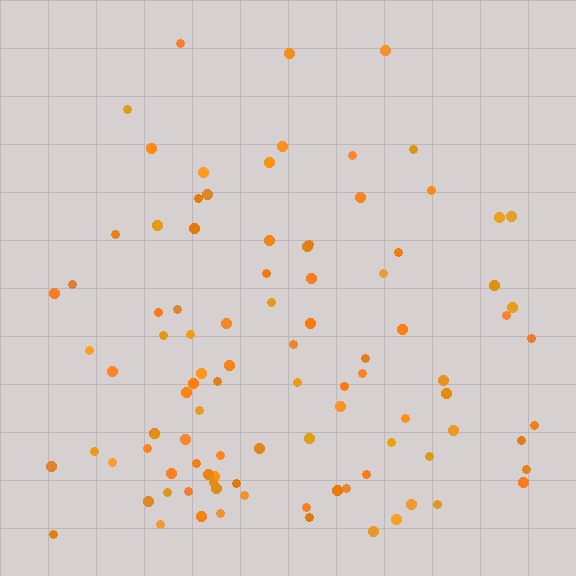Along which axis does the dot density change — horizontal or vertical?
Vertical.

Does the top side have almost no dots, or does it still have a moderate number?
Still a moderate number, just noticeably fewer than the bottom.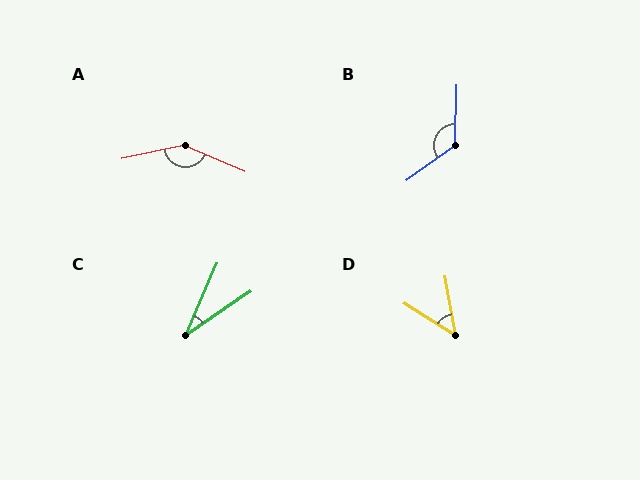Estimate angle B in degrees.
Approximately 127 degrees.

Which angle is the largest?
A, at approximately 144 degrees.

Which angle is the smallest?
C, at approximately 32 degrees.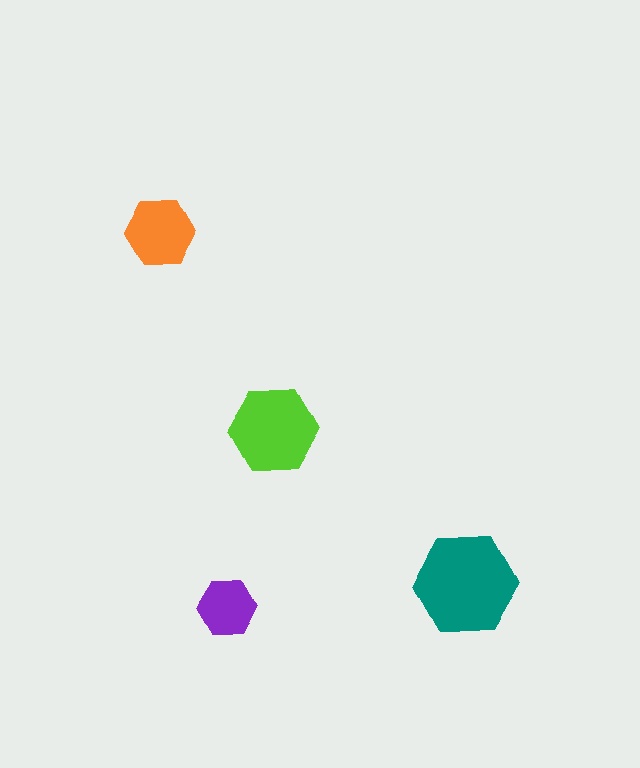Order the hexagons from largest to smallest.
the teal one, the lime one, the orange one, the purple one.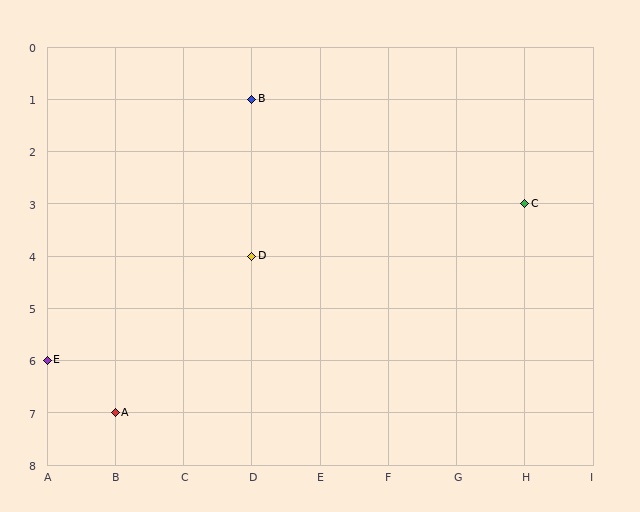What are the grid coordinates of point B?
Point B is at grid coordinates (D, 1).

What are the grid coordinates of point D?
Point D is at grid coordinates (D, 4).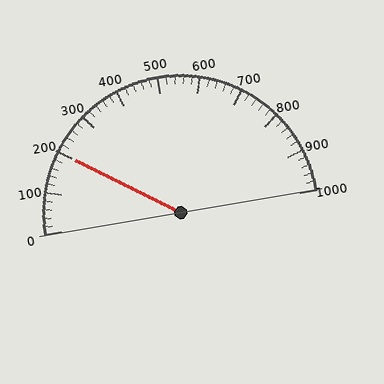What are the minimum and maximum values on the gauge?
The gauge ranges from 0 to 1000.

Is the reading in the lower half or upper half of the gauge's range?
The reading is in the lower half of the range (0 to 1000).